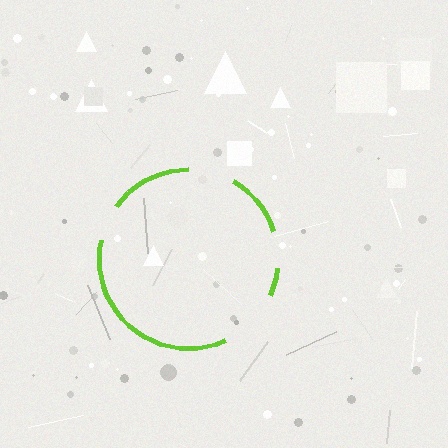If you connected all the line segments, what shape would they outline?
They would outline a circle.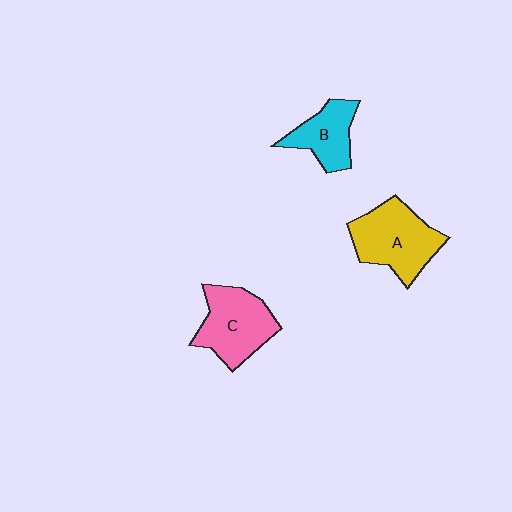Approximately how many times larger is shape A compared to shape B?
Approximately 1.5 times.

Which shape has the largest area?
Shape A (yellow).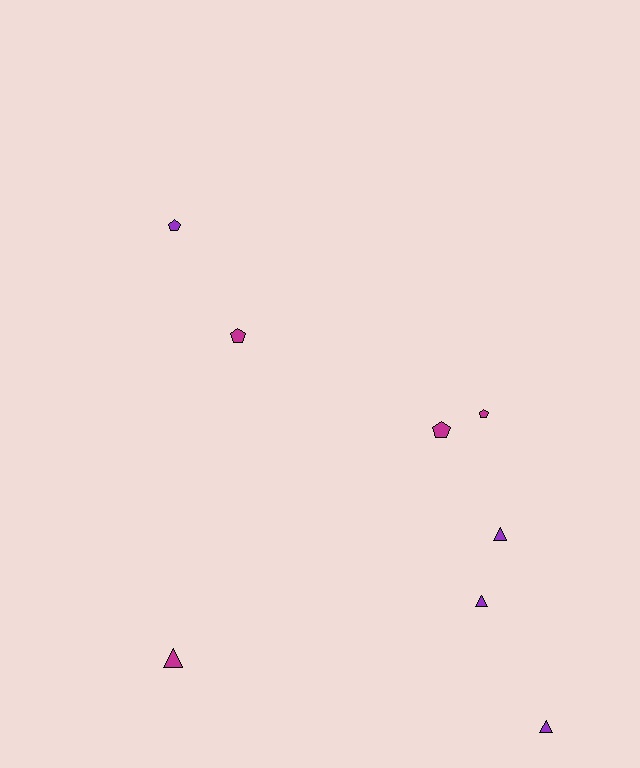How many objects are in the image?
There are 8 objects.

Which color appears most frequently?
Purple, with 4 objects.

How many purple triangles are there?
There are 3 purple triangles.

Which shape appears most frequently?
Triangle, with 4 objects.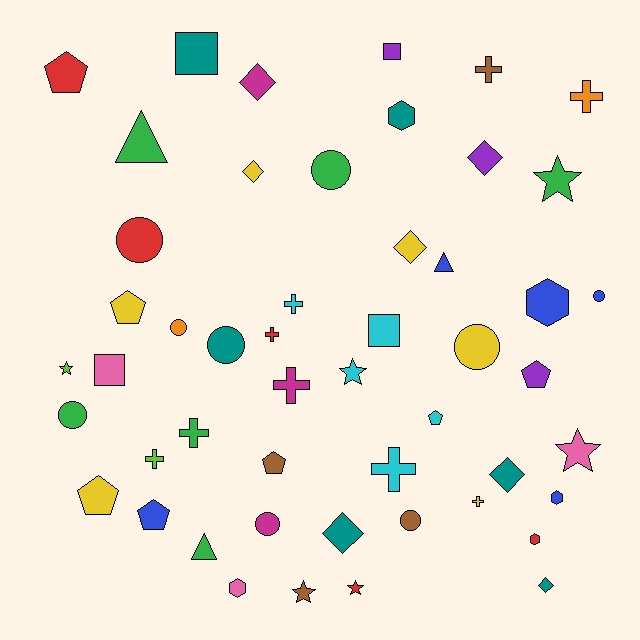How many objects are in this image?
There are 50 objects.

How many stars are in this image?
There are 6 stars.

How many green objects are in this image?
There are 6 green objects.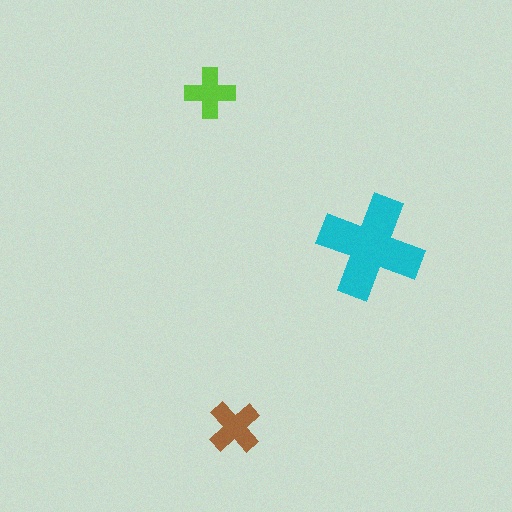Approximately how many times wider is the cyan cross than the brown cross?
About 2 times wider.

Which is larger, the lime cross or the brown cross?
The brown one.